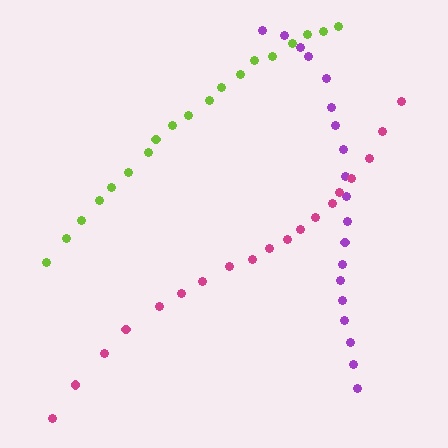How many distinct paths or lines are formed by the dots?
There are 3 distinct paths.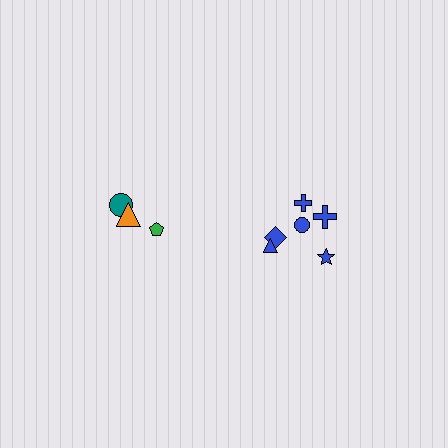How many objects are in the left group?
There are 3 objects.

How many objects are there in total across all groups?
There are 9 objects.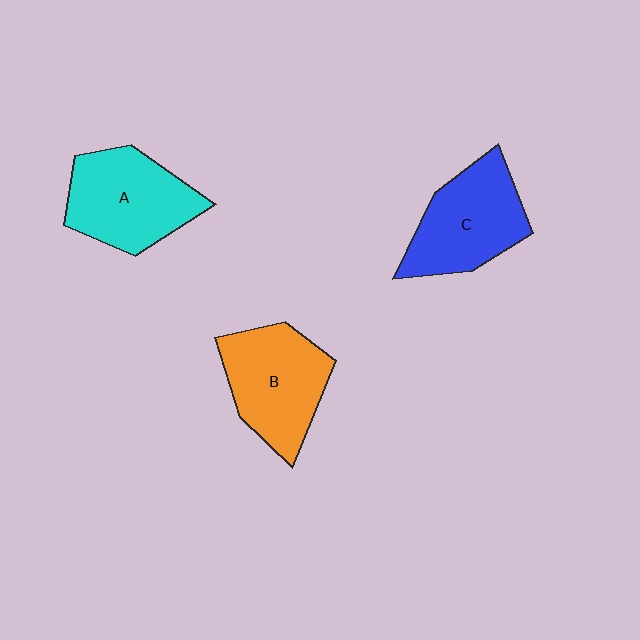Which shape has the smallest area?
Shape C (blue).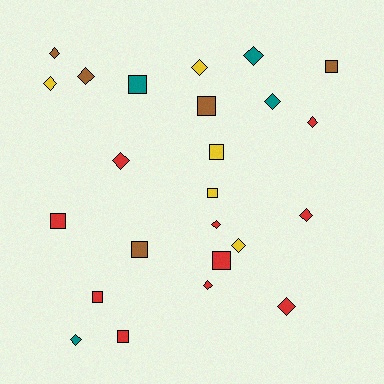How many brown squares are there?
There are 3 brown squares.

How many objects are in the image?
There are 24 objects.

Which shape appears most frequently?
Diamond, with 14 objects.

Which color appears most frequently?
Red, with 10 objects.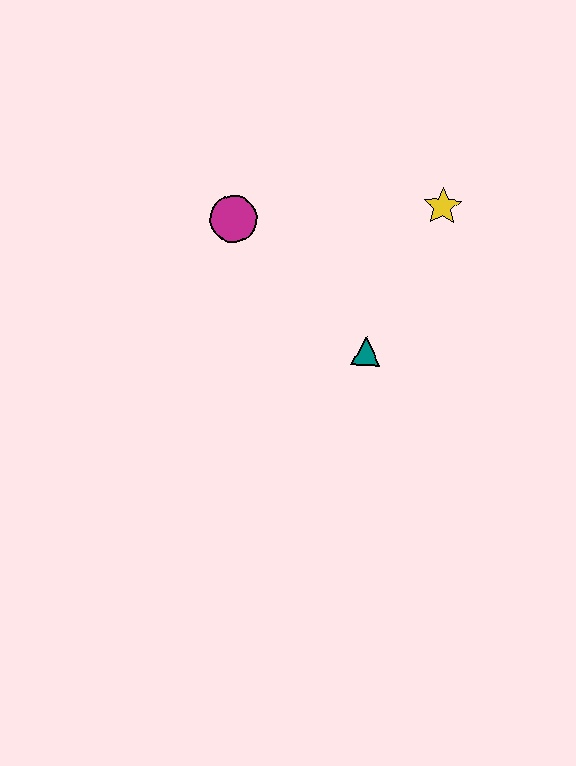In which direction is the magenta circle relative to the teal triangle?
The magenta circle is to the left of the teal triangle.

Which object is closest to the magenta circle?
The teal triangle is closest to the magenta circle.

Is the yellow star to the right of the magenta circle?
Yes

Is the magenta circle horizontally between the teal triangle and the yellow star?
No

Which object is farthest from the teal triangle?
The magenta circle is farthest from the teal triangle.